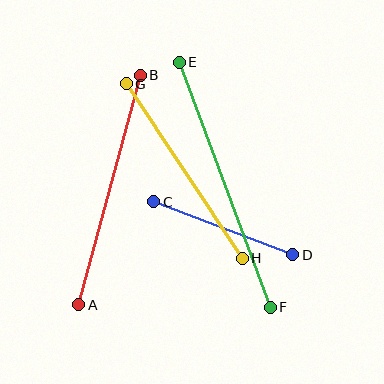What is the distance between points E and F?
The distance is approximately 261 pixels.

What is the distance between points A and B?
The distance is approximately 237 pixels.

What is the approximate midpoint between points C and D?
The midpoint is at approximately (223, 228) pixels.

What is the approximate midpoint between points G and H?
The midpoint is at approximately (184, 171) pixels.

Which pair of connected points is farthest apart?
Points E and F are farthest apart.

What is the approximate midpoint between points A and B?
The midpoint is at approximately (109, 190) pixels.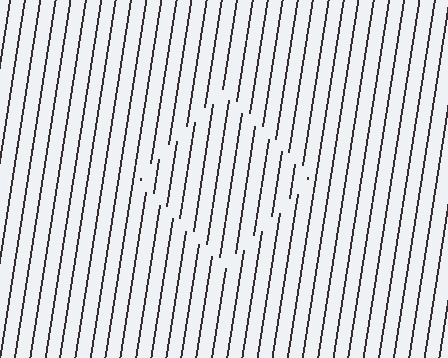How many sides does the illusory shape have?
4 sides — the line-ends trace a square.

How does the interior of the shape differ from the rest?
The interior of the shape contains the same grating, shifted by half a period — the contour is defined by the phase discontinuity where line-ends from the inner and outer gratings abut.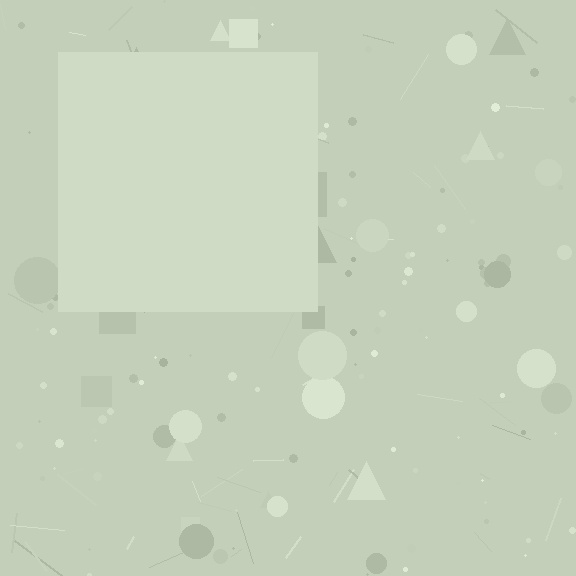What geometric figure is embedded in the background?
A square is embedded in the background.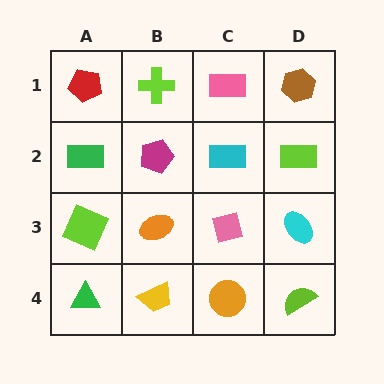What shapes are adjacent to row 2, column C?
A pink rectangle (row 1, column C), a pink square (row 3, column C), a magenta pentagon (row 2, column B), a lime rectangle (row 2, column D).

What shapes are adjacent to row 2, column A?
A red pentagon (row 1, column A), a lime square (row 3, column A), a magenta pentagon (row 2, column B).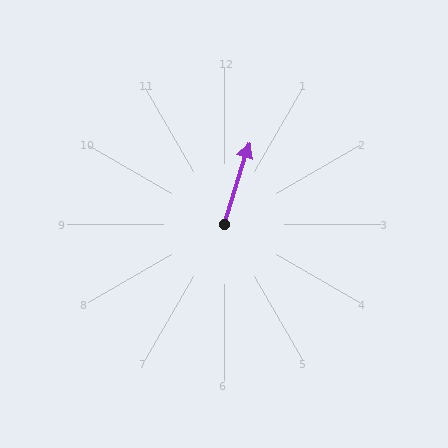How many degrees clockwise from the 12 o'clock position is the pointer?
Approximately 17 degrees.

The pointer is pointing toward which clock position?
Roughly 1 o'clock.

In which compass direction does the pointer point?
North.